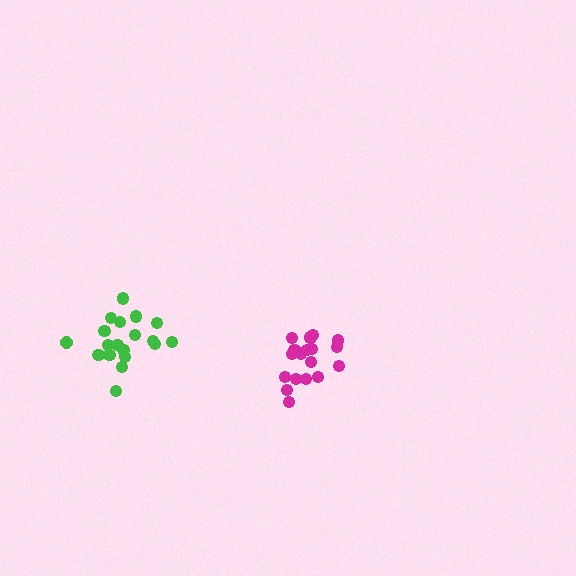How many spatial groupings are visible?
There are 2 spatial groupings.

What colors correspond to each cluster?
The clusters are colored: green, magenta.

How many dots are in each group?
Group 1: 19 dots, Group 2: 19 dots (38 total).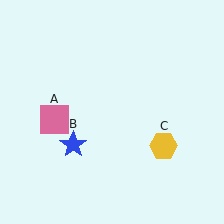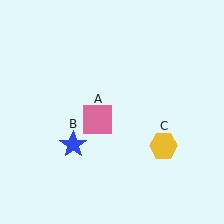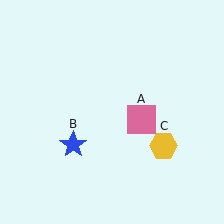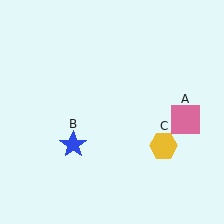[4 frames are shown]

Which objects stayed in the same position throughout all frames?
Blue star (object B) and yellow hexagon (object C) remained stationary.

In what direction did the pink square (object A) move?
The pink square (object A) moved right.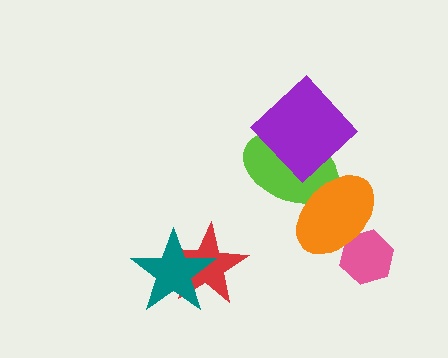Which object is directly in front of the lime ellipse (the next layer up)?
The purple diamond is directly in front of the lime ellipse.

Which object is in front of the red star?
The teal star is in front of the red star.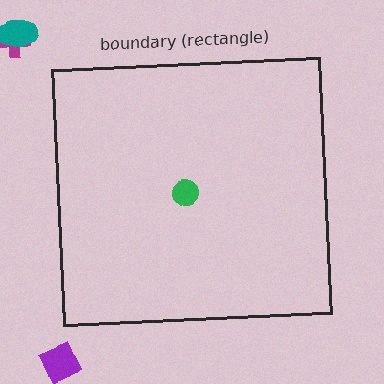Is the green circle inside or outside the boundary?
Inside.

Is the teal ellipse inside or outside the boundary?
Outside.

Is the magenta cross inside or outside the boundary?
Outside.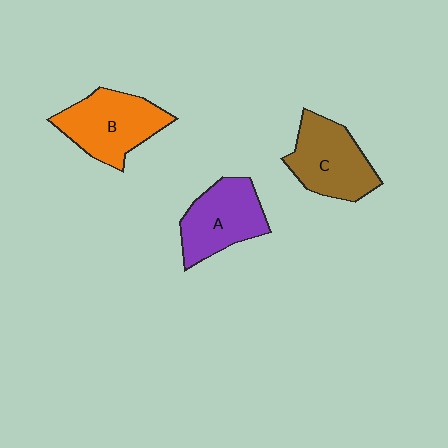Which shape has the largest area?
Shape B (orange).